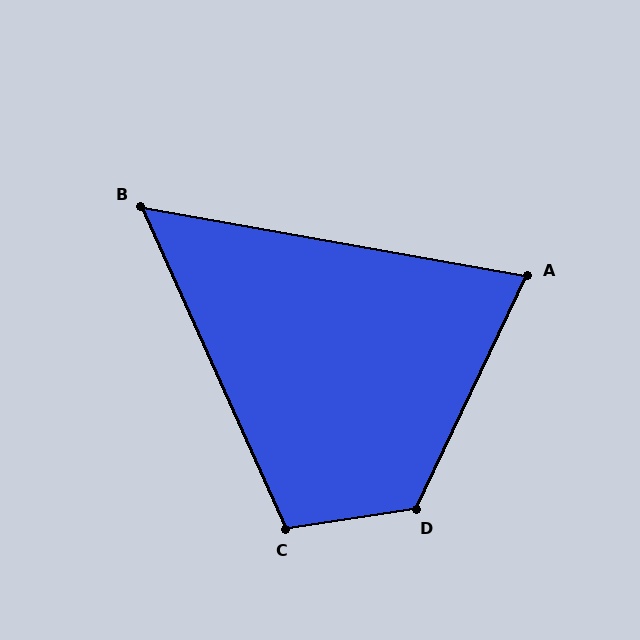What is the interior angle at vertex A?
Approximately 75 degrees (acute).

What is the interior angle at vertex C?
Approximately 105 degrees (obtuse).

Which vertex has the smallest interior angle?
B, at approximately 56 degrees.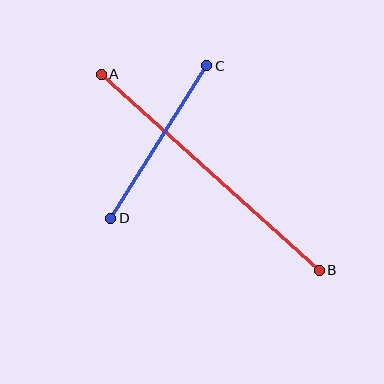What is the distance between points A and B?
The distance is approximately 293 pixels.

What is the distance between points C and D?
The distance is approximately 180 pixels.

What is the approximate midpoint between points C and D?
The midpoint is at approximately (159, 142) pixels.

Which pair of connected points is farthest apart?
Points A and B are farthest apart.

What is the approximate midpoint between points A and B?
The midpoint is at approximately (210, 172) pixels.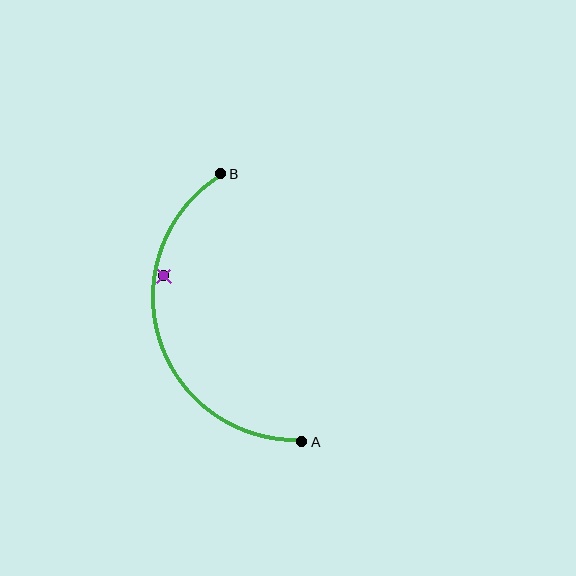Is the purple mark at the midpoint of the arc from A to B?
No — the purple mark does not lie on the arc at all. It sits slightly inside the curve.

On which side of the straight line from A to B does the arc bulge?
The arc bulges to the left of the straight line connecting A and B.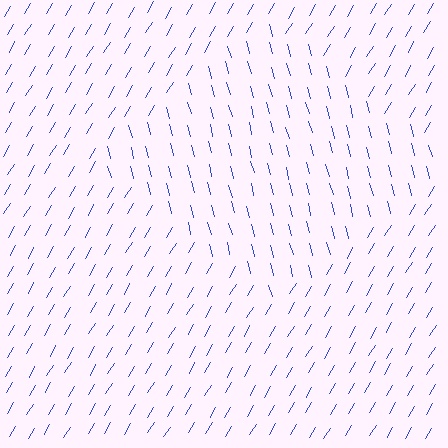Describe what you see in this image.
The image is filled with small blue line segments. A diamond region in the image has lines oriented differently from the surrounding lines, creating a visible texture boundary.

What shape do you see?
I see a diamond.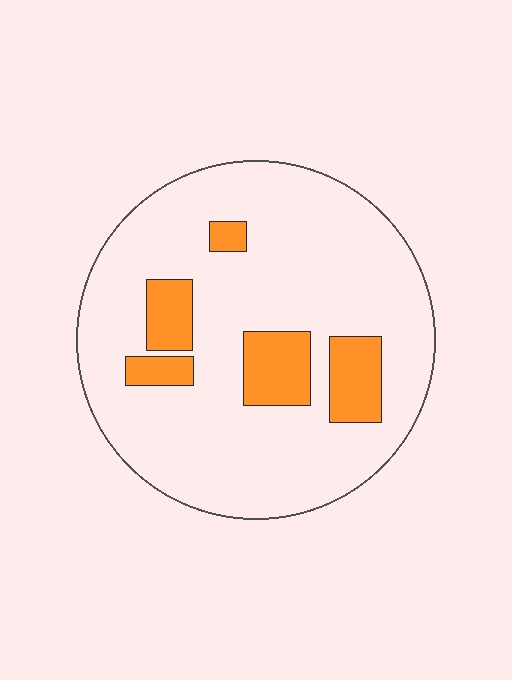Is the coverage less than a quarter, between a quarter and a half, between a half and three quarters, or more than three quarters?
Less than a quarter.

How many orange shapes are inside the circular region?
5.